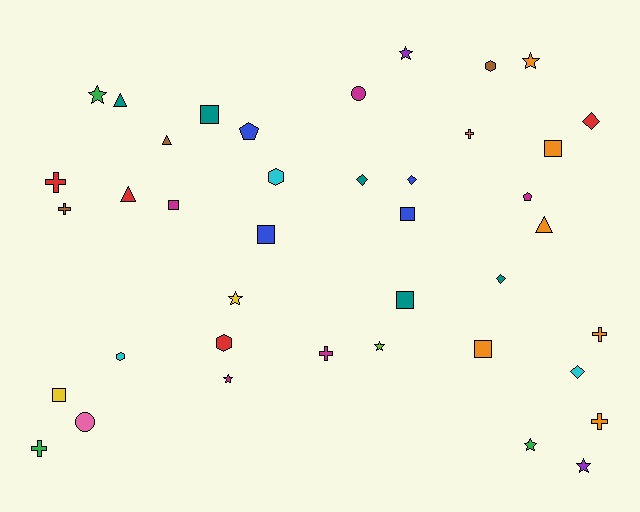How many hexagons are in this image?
There are 4 hexagons.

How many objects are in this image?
There are 40 objects.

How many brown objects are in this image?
There are 3 brown objects.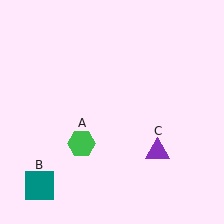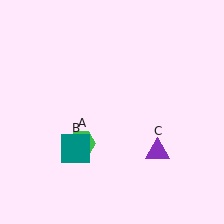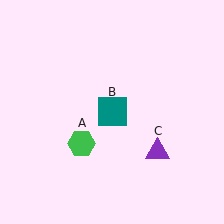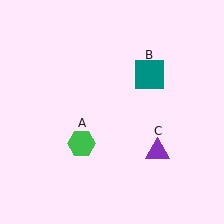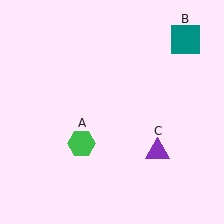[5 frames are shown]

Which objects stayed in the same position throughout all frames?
Green hexagon (object A) and purple triangle (object C) remained stationary.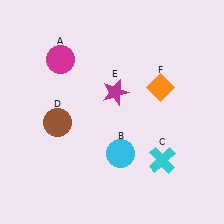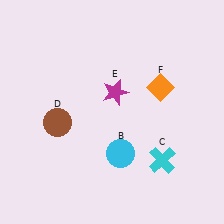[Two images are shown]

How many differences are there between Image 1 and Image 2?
There is 1 difference between the two images.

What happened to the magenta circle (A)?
The magenta circle (A) was removed in Image 2. It was in the top-left area of Image 1.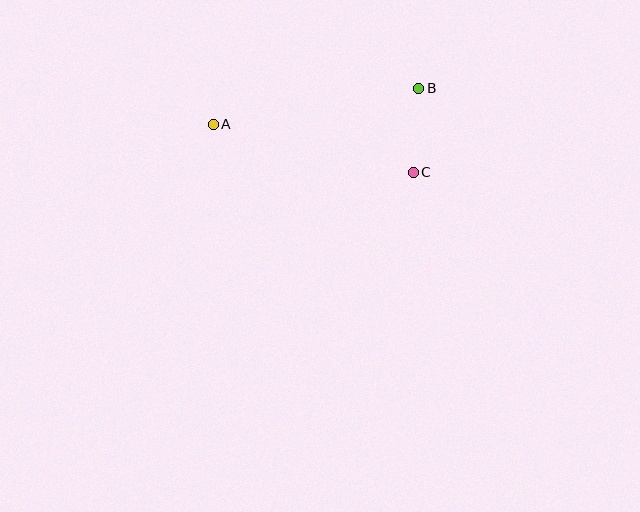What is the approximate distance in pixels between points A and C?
The distance between A and C is approximately 206 pixels.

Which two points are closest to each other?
Points B and C are closest to each other.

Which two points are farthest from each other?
Points A and B are farthest from each other.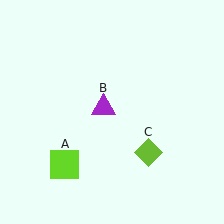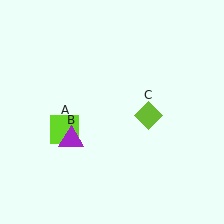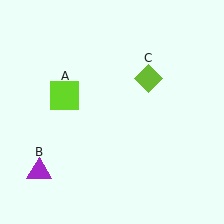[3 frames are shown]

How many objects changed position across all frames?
3 objects changed position: lime square (object A), purple triangle (object B), lime diamond (object C).